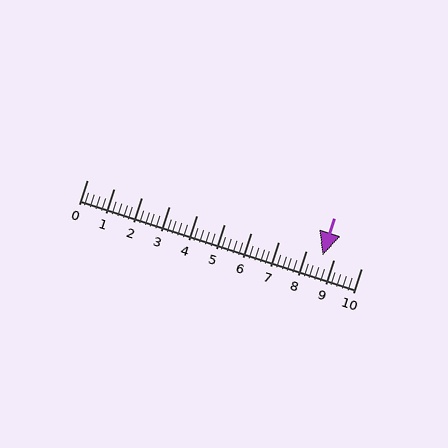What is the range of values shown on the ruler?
The ruler shows values from 0 to 10.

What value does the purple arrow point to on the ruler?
The purple arrow points to approximately 8.6.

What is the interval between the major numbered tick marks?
The major tick marks are spaced 1 units apart.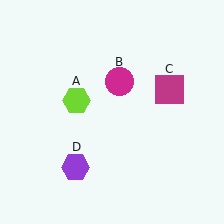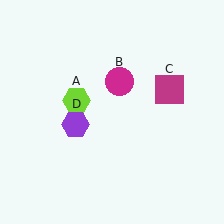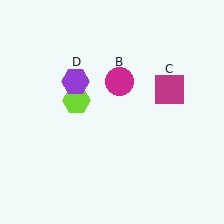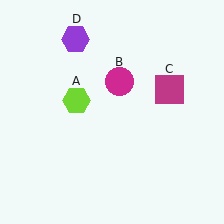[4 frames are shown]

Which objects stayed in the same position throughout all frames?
Lime hexagon (object A) and magenta circle (object B) and magenta square (object C) remained stationary.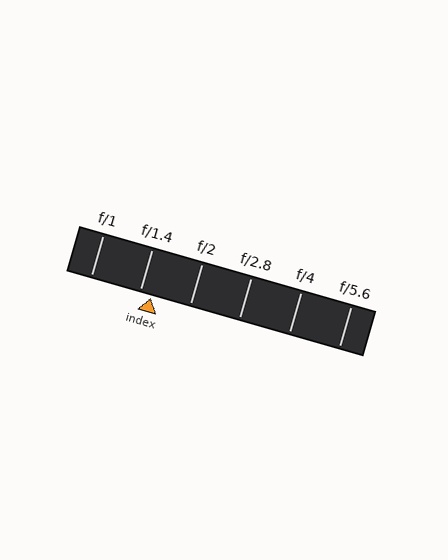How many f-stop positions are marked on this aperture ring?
There are 6 f-stop positions marked.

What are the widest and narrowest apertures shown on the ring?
The widest aperture shown is f/1 and the narrowest is f/5.6.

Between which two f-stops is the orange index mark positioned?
The index mark is between f/1.4 and f/2.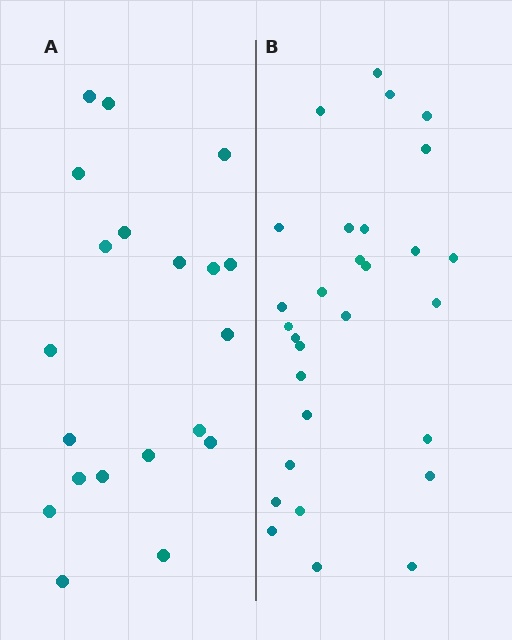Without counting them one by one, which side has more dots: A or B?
Region B (the right region) has more dots.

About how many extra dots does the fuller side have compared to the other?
Region B has roughly 8 or so more dots than region A.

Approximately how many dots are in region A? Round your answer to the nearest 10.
About 20 dots.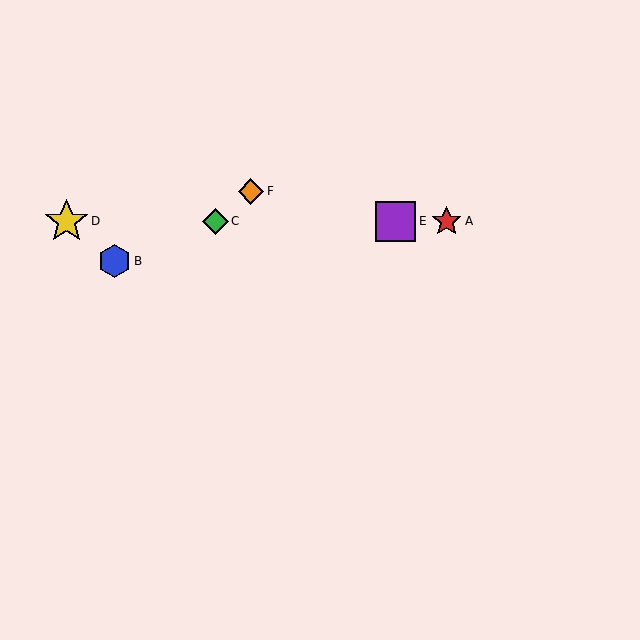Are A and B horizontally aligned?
No, A is at y≈221 and B is at y≈261.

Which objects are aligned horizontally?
Objects A, C, D, E are aligned horizontally.